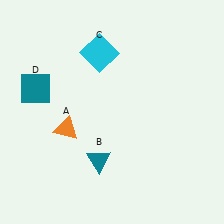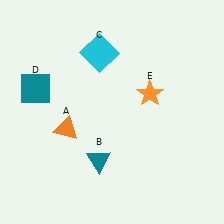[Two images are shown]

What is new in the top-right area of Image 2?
An orange star (E) was added in the top-right area of Image 2.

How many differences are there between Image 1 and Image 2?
There is 1 difference between the two images.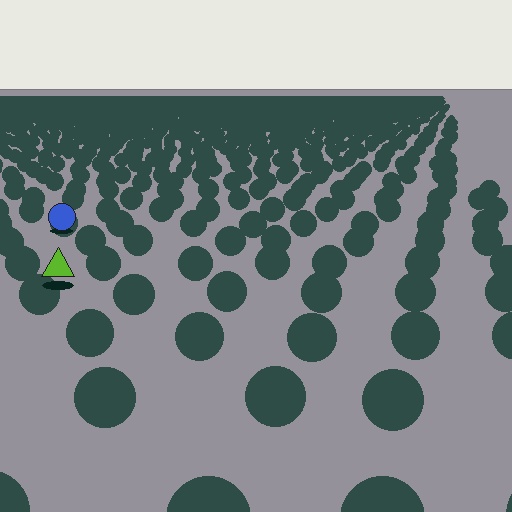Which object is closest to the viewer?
The lime triangle is closest. The texture marks near it are larger and more spread out.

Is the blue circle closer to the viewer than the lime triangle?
No. The lime triangle is closer — you can tell from the texture gradient: the ground texture is coarser near it.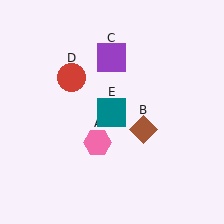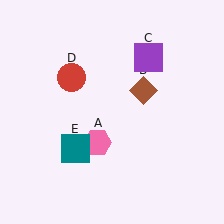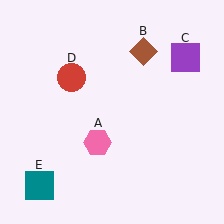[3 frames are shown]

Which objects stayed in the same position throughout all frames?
Pink hexagon (object A) and red circle (object D) remained stationary.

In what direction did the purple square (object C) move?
The purple square (object C) moved right.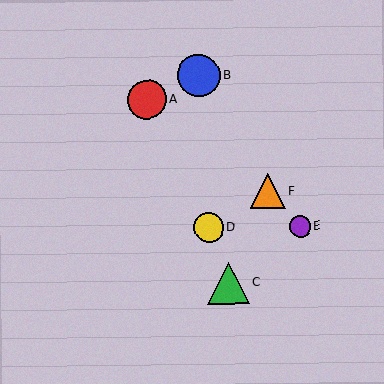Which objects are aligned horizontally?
Objects D, E are aligned horizontally.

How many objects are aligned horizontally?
2 objects (D, E) are aligned horizontally.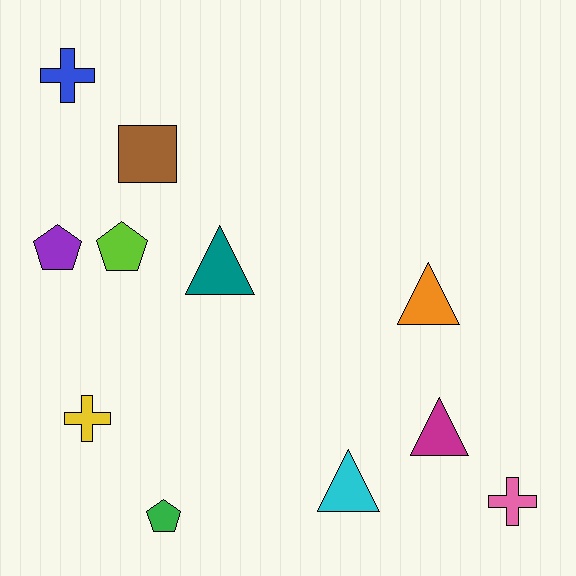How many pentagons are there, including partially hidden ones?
There are 3 pentagons.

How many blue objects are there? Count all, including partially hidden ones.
There is 1 blue object.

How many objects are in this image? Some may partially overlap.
There are 11 objects.